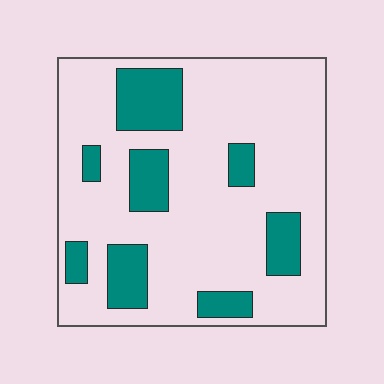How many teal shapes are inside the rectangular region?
8.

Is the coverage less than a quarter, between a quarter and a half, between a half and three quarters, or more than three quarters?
Less than a quarter.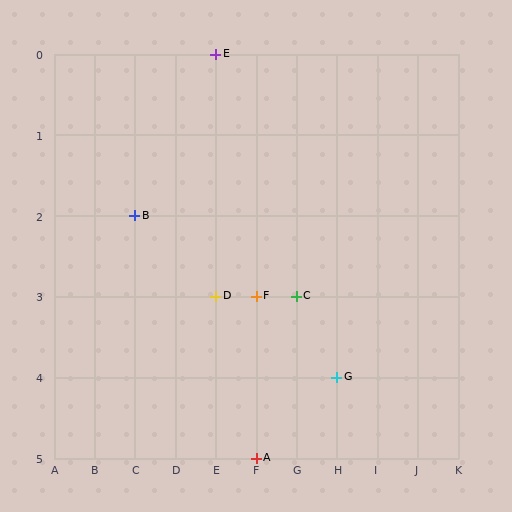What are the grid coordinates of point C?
Point C is at grid coordinates (G, 3).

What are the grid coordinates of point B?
Point B is at grid coordinates (C, 2).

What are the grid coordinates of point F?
Point F is at grid coordinates (F, 3).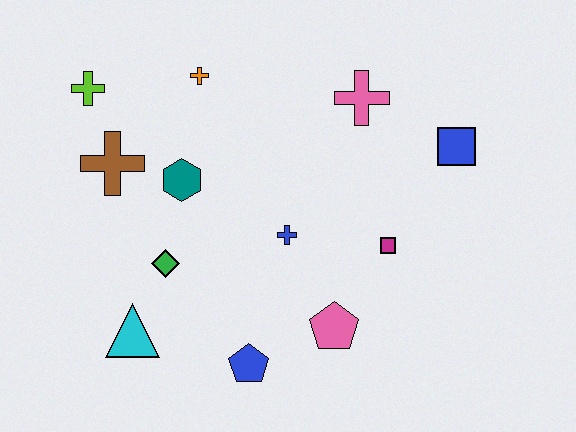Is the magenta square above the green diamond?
Yes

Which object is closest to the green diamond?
The cyan triangle is closest to the green diamond.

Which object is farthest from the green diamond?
The blue square is farthest from the green diamond.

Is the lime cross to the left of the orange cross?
Yes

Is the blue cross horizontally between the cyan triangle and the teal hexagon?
No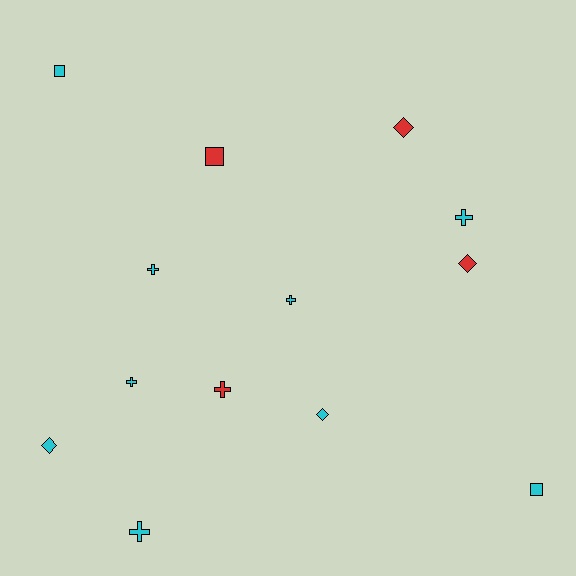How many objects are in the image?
There are 13 objects.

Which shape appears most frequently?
Cross, with 6 objects.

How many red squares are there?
There is 1 red square.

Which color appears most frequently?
Cyan, with 9 objects.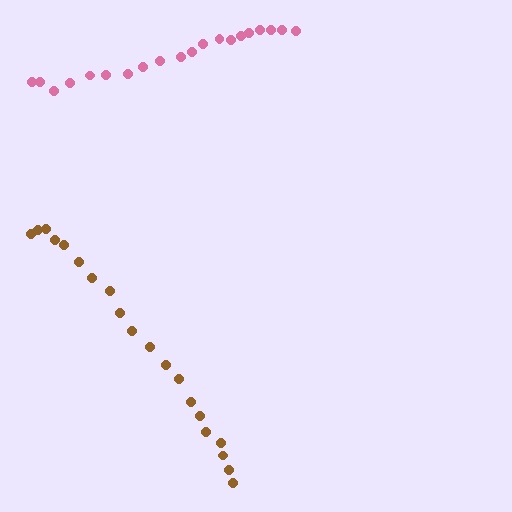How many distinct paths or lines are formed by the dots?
There are 2 distinct paths.